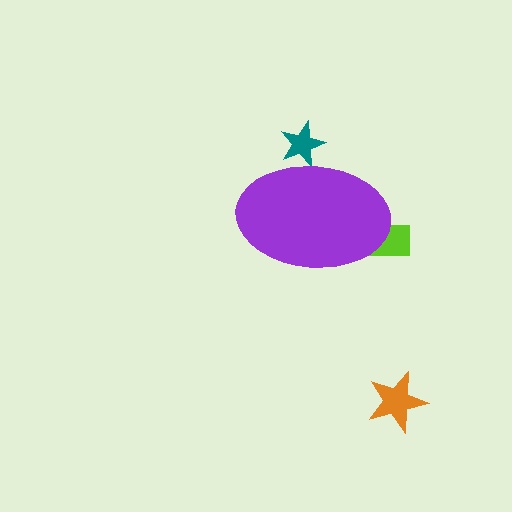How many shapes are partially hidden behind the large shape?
2 shapes are partially hidden.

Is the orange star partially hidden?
No, the orange star is fully visible.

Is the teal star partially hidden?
Yes, the teal star is partially hidden behind the purple ellipse.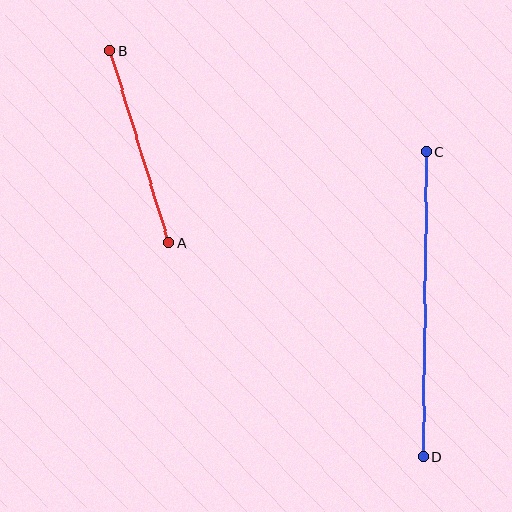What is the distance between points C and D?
The distance is approximately 305 pixels.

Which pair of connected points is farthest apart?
Points C and D are farthest apart.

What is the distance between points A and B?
The distance is approximately 201 pixels.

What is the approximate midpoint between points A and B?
The midpoint is at approximately (139, 147) pixels.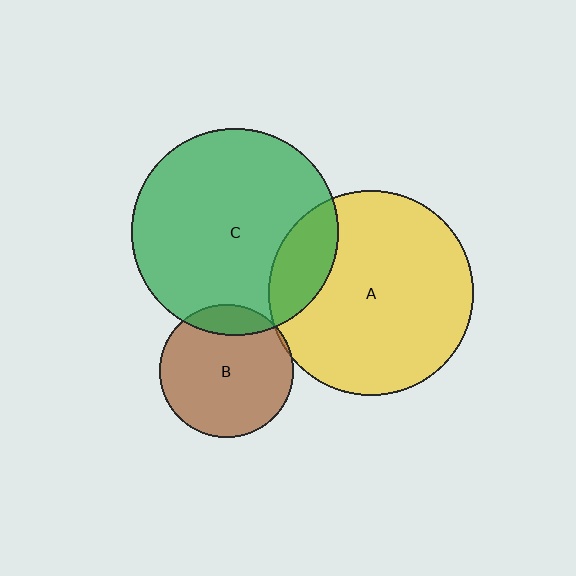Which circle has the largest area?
Circle C (green).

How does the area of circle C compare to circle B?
Approximately 2.4 times.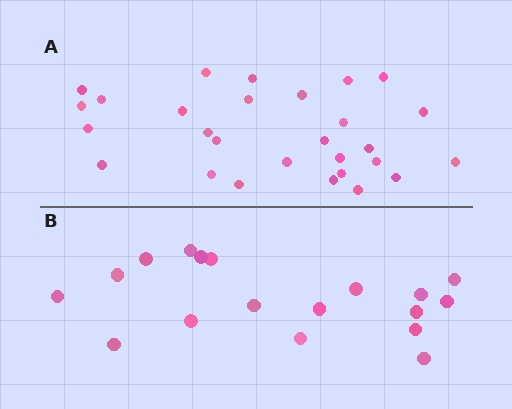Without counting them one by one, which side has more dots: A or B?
Region A (the top region) has more dots.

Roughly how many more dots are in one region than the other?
Region A has roughly 10 or so more dots than region B.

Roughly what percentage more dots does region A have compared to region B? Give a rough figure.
About 55% more.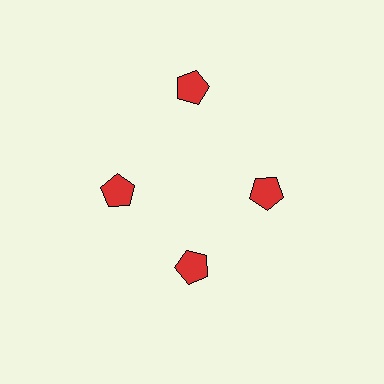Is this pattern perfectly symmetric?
No. The 4 red pentagons are arranged in a ring, but one element near the 12 o'clock position is pushed outward from the center, breaking the 4-fold rotational symmetry.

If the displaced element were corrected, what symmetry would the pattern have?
It would have 4-fold rotational symmetry — the pattern would map onto itself every 90 degrees.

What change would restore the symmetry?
The symmetry would be restored by moving it inward, back onto the ring so that all 4 pentagons sit at equal angles and equal distance from the center.